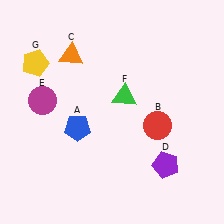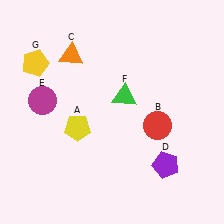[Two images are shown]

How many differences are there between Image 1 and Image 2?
There is 1 difference between the two images.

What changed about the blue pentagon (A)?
In Image 1, A is blue. In Image 2, it changed to yellow.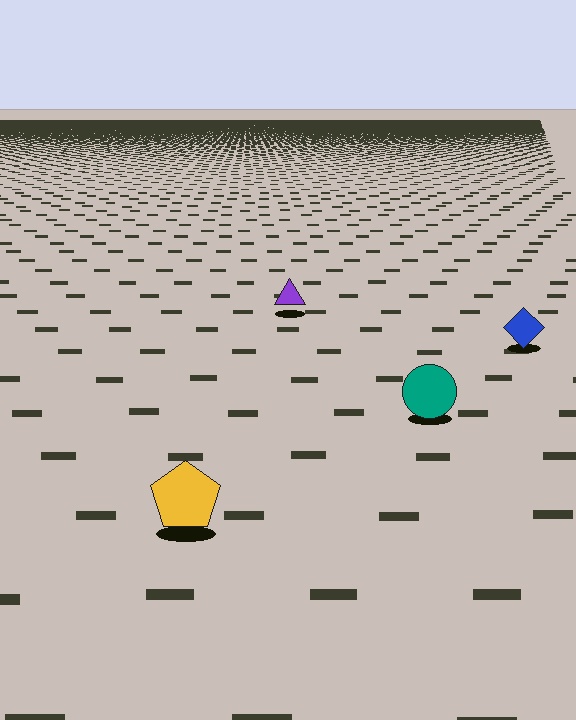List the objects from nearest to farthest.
From nearest to farthest: the yellow pentagon, the teal circle, the blue diamond, the purple triangle.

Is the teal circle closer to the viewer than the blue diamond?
Yes. The teal circle is closer — you can tell from the texture gradient: the ground texture is coarser near it.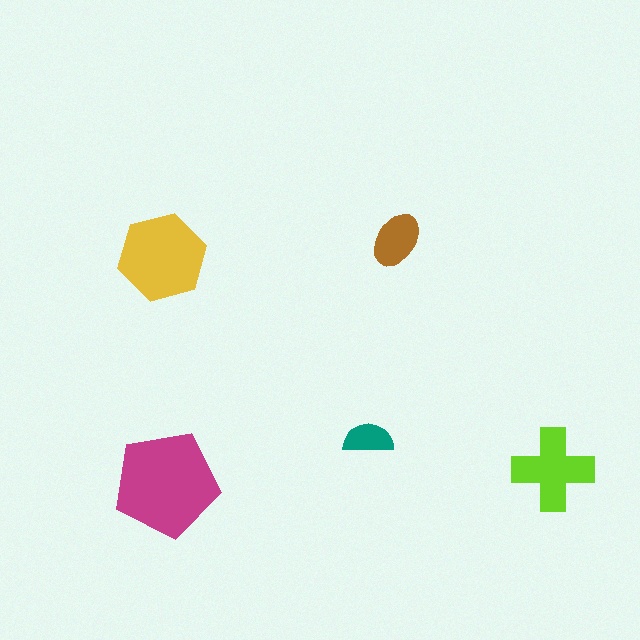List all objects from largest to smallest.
The magenta pentagon, the yellow hexagon, the lime cross, the brown ellipse, the teal semicircle.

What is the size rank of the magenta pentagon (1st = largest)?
1st.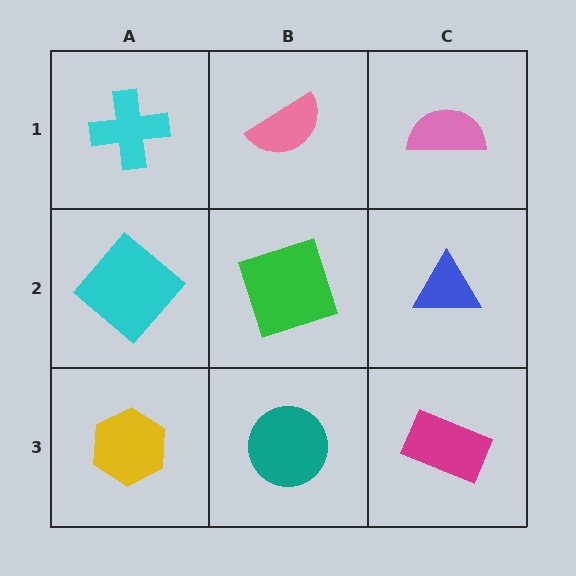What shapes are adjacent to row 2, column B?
A pink semicircle (row 1, column B), a teal circle (row 3, column B), a cyan diamond (row 2, column A), a blue triangle (row 2, column C).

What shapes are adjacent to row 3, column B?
A green square (row 2, column B), a yellow hexagon (row 3, column A), a magenta rectangle (row 3, column C).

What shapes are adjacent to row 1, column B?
A green square (row 2, column B), a cyan cross (row 1, column A), a pink semicircle (row 1, column C).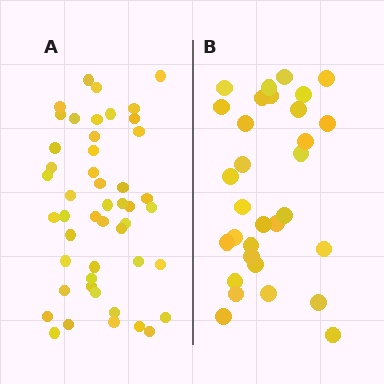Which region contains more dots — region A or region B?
Region A (the left region) has more dots.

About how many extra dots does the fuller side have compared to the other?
Region A has approximately 15 more dots than region B.